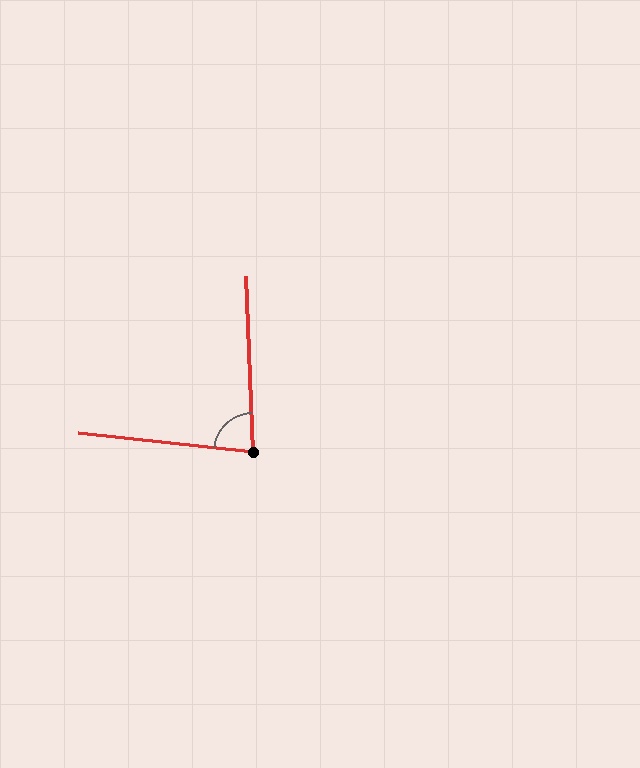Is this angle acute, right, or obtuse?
It is acute.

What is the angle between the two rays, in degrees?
Approximately 82 degrees.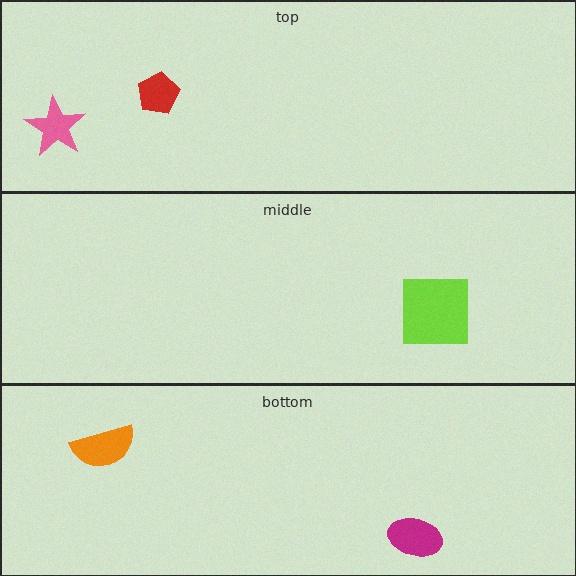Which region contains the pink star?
The top region.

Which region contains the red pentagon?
The top region.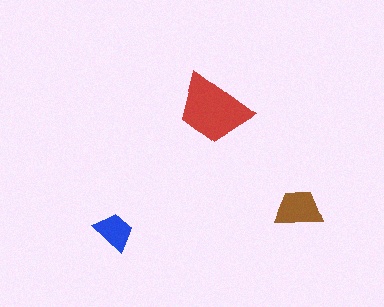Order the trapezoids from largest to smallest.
the red one, the brown one, the blue one.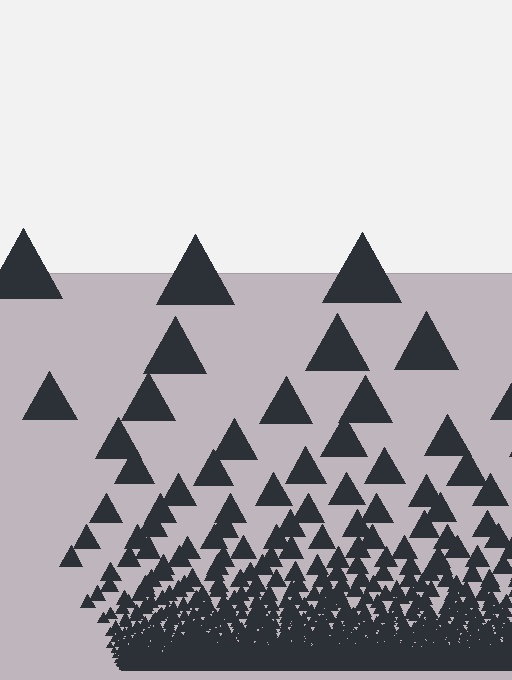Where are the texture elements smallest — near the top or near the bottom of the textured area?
Near the bottom.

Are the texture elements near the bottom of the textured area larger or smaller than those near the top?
Smaller. The gradient is inverted — elements near the bottom are smaller and denser.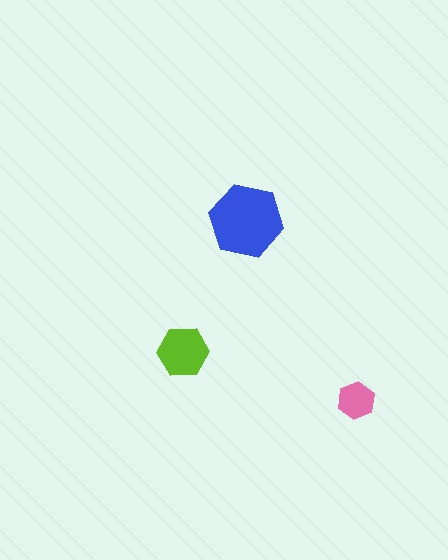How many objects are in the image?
There are 3 objects in the image.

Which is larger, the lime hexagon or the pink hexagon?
The lime one.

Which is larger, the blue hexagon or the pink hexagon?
The blue one.